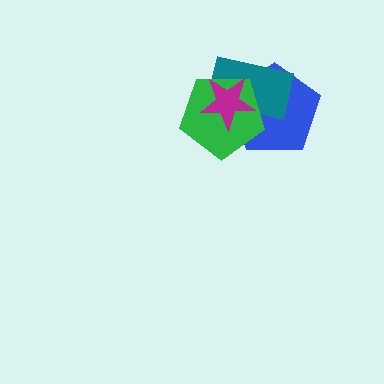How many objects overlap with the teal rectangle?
3 objects overlap with the teal rectangle.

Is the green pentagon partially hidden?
Yes, it is partially covered by another shape.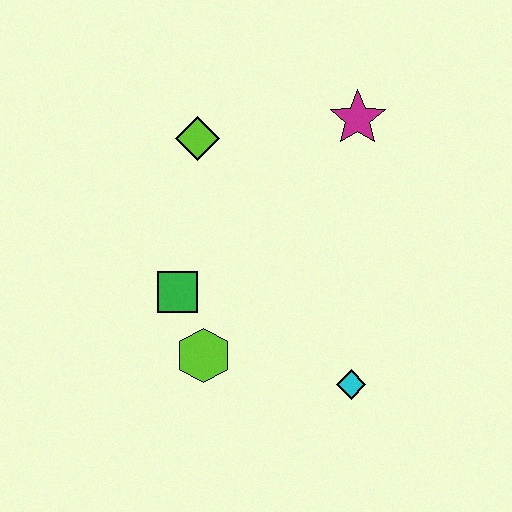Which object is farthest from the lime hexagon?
The magenta star is farthest from the lime hexagon.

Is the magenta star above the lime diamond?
Yes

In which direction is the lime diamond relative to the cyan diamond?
The lime diamond is above the cyan diamond.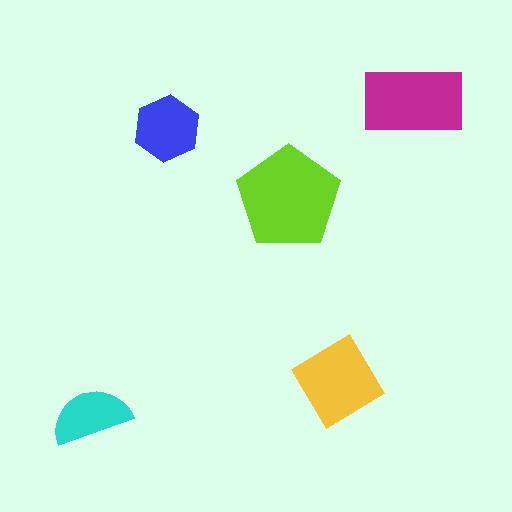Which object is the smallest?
The cyan semicircle.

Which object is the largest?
The lime pentagon.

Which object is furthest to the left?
The cyan semicircle is leftmost.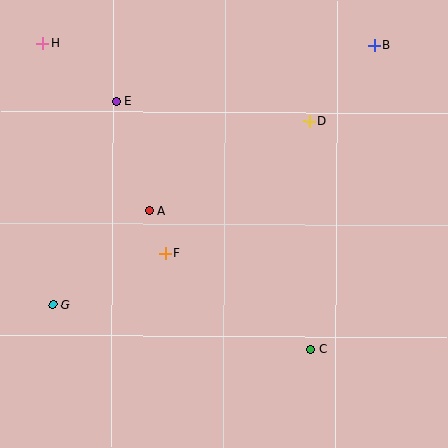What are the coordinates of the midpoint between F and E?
The midpoint between F and E is at (141, 177).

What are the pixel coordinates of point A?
Point A is at (149, 210).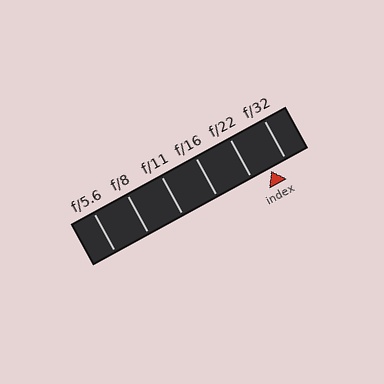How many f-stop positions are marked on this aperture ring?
There are 6 f-stop positions marked.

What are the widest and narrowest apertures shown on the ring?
The widest aperture shown is f/5.6 and the narrowest is f/32.